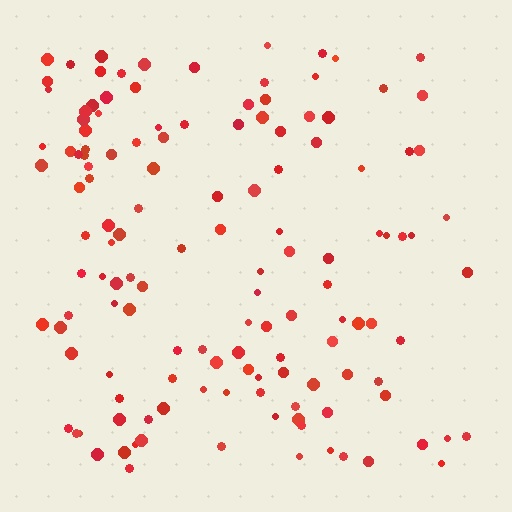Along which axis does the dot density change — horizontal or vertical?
Horizontal.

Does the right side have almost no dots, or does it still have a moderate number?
Still a moderate number, just noticeably fewer than the left.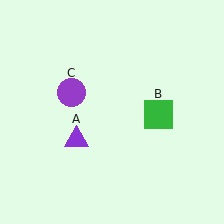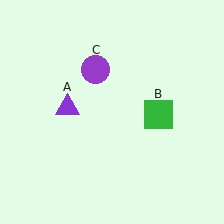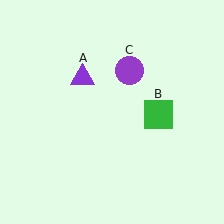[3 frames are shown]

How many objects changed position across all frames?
2 objects changed position: purple triangle (object A), purple circle (object C).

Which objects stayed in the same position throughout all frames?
Green square (object B) remained stationary.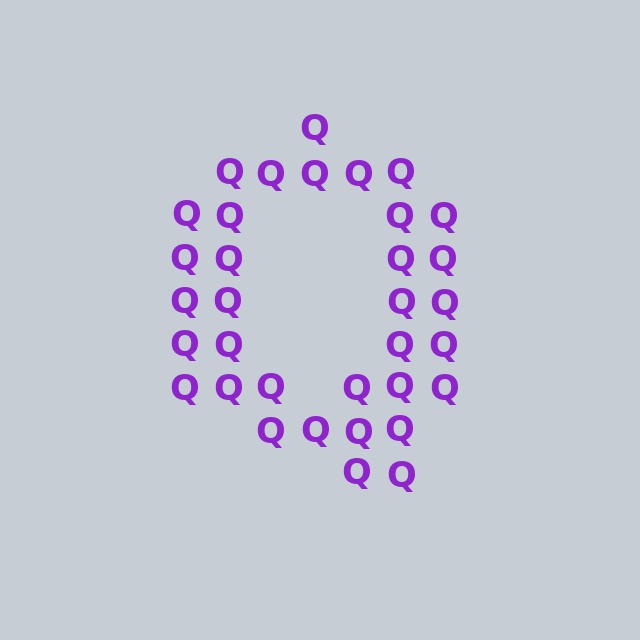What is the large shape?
The large shape is the letter Q.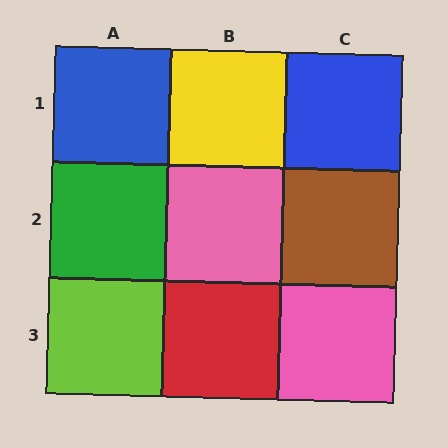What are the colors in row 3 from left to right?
Lime, red, pink.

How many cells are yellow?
1 cell is yellow.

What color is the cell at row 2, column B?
Pink.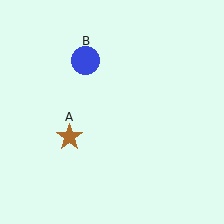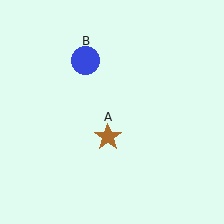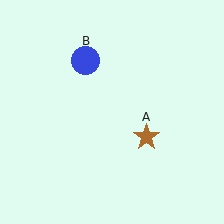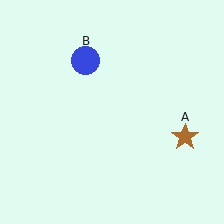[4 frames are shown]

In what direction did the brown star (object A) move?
The brown star (object A) moved right.